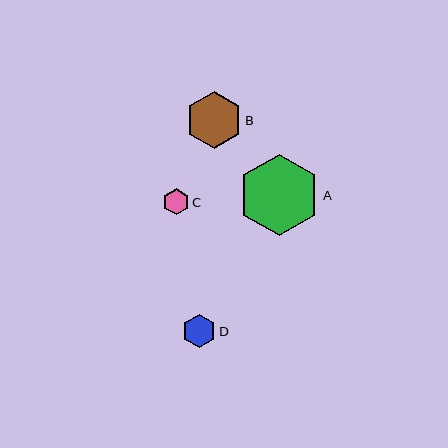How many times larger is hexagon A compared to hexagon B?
Hexagon A is approximately 1.4 times the size of hexagon B.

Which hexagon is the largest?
Hexagon A is the largest with a size of approximately 82 pixels.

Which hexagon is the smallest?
Hexagon C is the smallest with a size of approximately 26 pixels.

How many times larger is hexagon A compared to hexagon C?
Hexagon A is approximately 3.1 times the size of hexagon C.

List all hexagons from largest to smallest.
From largest to smallest: A, B, D, C.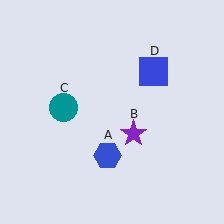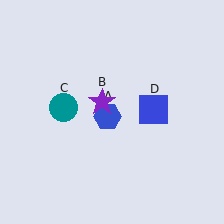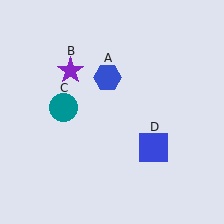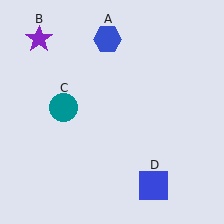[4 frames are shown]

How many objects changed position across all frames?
3 objects changed position: blue hexagon (object A), purple star (object B), blue square (object D).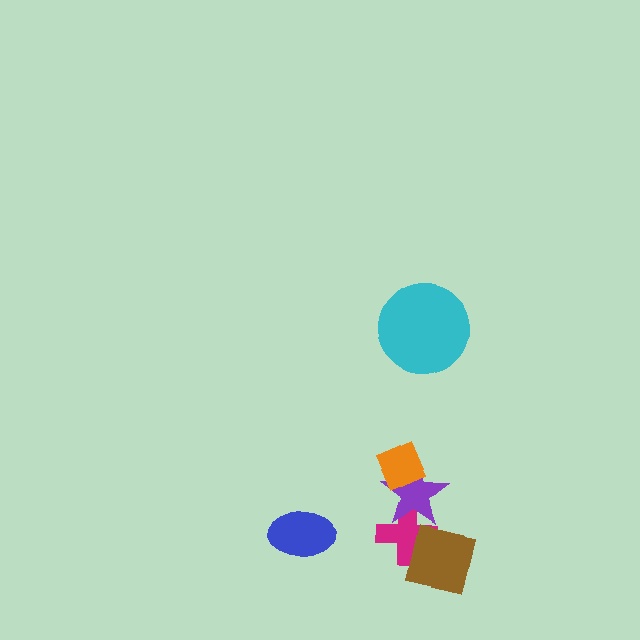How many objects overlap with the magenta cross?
2 objects overlap with the magenta cross.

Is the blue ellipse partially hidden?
No, no other shape covers it.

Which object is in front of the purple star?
The orange diamond is in front of the purple star.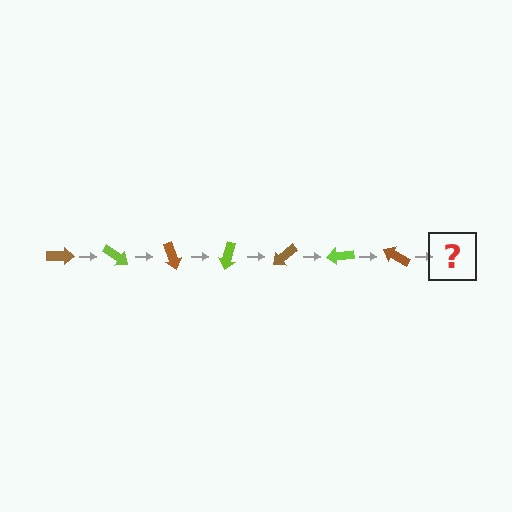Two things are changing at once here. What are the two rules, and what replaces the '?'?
The two rules are that it rotates 35 degrees each step and the color cycles through brown and lime. The '?' should be a lime arrow, rotated 245 degrees from the start.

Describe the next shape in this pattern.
It should be a lime arrow, rotated 245 degrees from the start.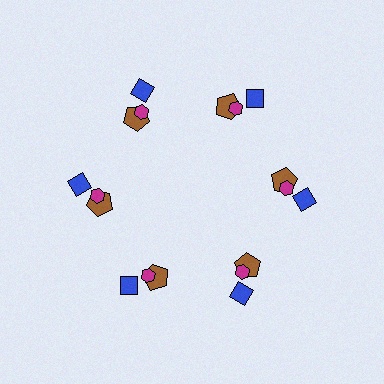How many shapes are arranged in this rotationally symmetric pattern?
There are 18 shapes, arranged in 6 groups of 3.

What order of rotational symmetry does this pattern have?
This pattern has 6-fold rotational symmetry.